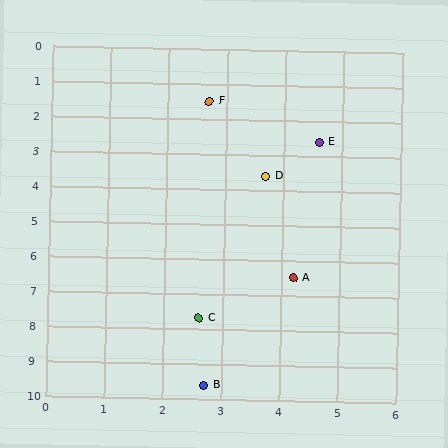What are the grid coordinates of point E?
Point E is at approximately (4.6, 2.6).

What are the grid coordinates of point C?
Point C is at approximately (2.6, 7.7).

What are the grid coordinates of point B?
Point B is at approximately (2.7, 9.6).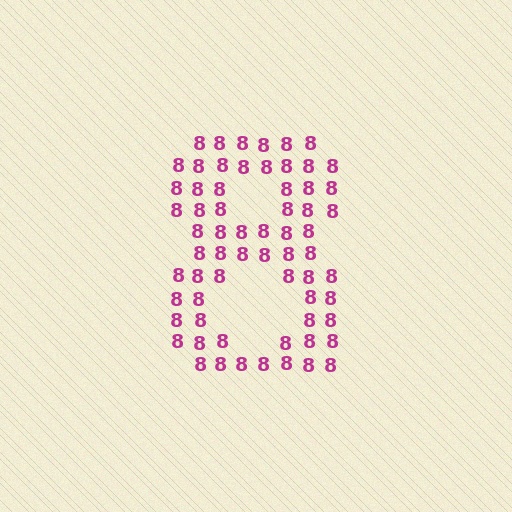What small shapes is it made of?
It is made of small digit 8's.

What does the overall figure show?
The overall figure shows the digit 8.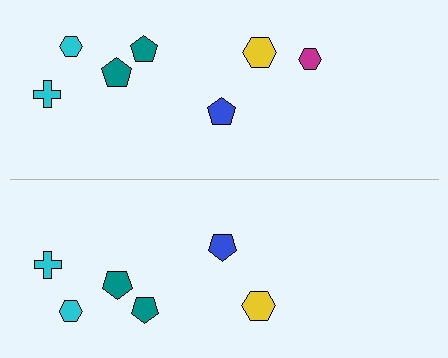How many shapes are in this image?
There are 13 shapes in this image.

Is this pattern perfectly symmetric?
No, the pattern is not perfectly symmetric. A magenta hexagon is missing from the bottom side.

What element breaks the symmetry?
A magenta hexagon is missing from the bottom side.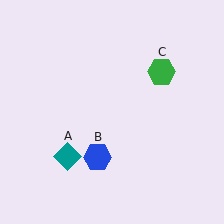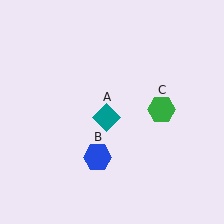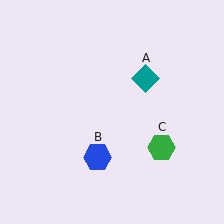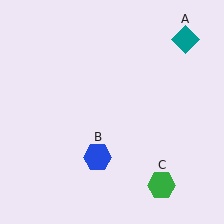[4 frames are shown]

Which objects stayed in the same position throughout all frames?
Blue hexagon (object B) remained stationary.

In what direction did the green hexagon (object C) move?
The green hexagon (object C) moved down.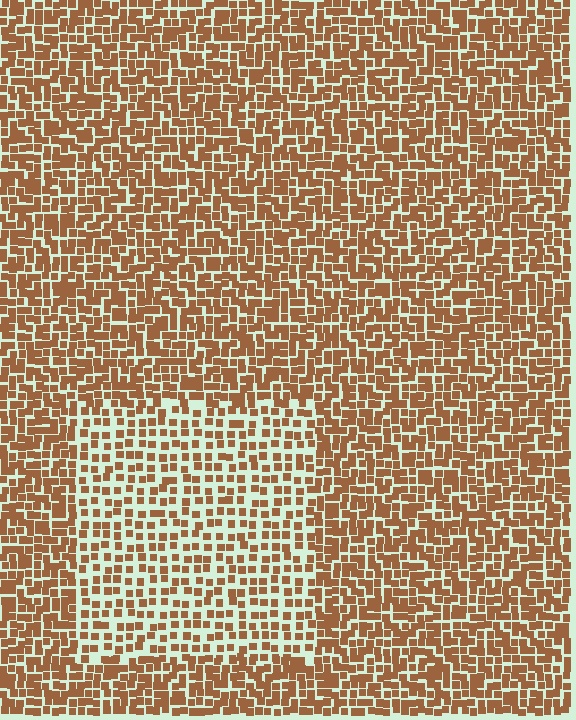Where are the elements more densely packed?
The elements are more densely packed outside the rectangle boundary.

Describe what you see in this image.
The image contains small brown elements arranged at two different densities. A rectangle-shaped region is visible where the elements are less densely packed than the surrounding area.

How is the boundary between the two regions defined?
The boundary is defined by a change in element density (approximately 1.8x ratio). All elements are the same color, size, and shape.